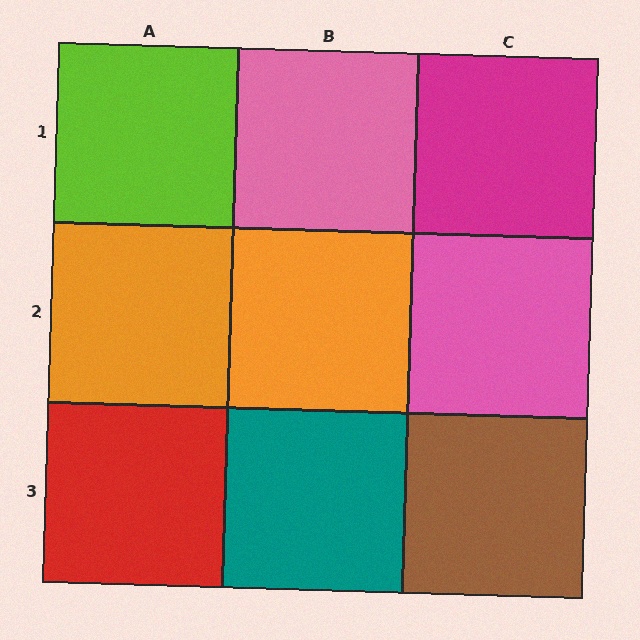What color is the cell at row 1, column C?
Magenta.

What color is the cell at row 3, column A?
Red.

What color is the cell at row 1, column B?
Pink.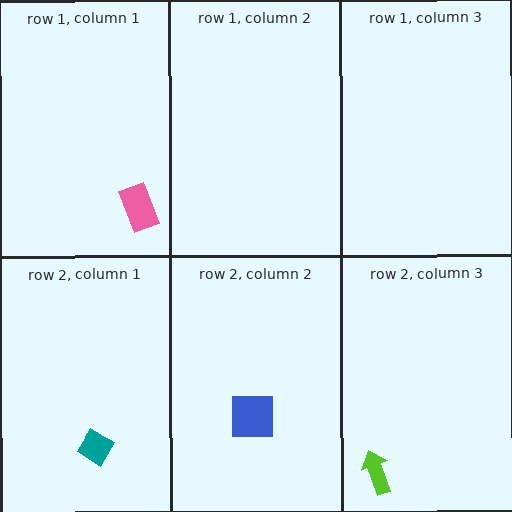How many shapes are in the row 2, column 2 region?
1.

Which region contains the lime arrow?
The row 2, column 3 region.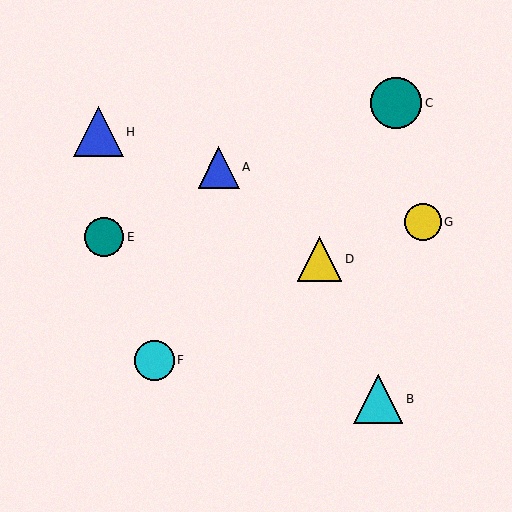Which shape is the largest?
The teal circle (labeled C) is the largest.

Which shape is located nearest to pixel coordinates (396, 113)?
The teal circle (labeled C) at (396, 103) is nearest to that location.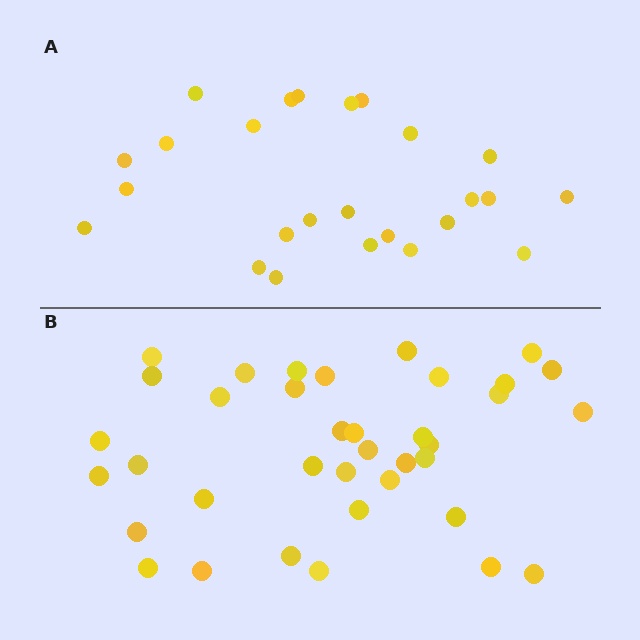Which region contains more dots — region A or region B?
Region B (the bottom region) has more dots.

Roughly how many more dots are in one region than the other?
Region B has roughly 12 or so more dots than region A.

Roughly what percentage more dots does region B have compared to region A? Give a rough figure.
About 50% more.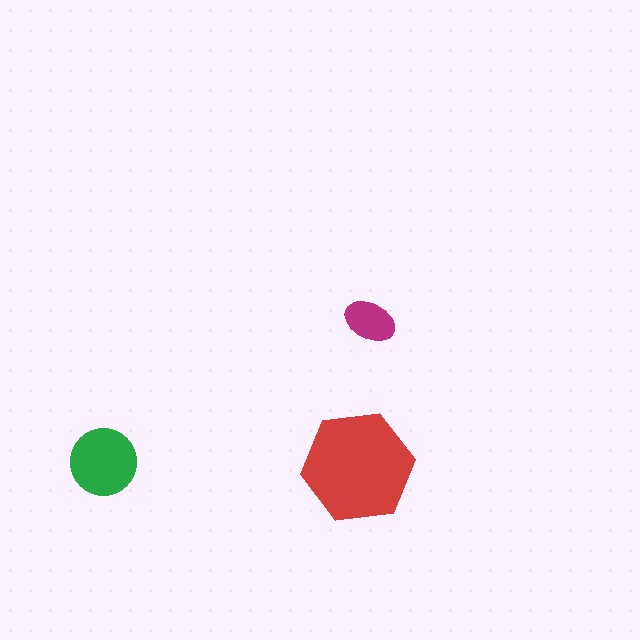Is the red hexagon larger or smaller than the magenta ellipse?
Larger.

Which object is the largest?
The red hexagon.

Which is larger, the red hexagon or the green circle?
The red hexagon.